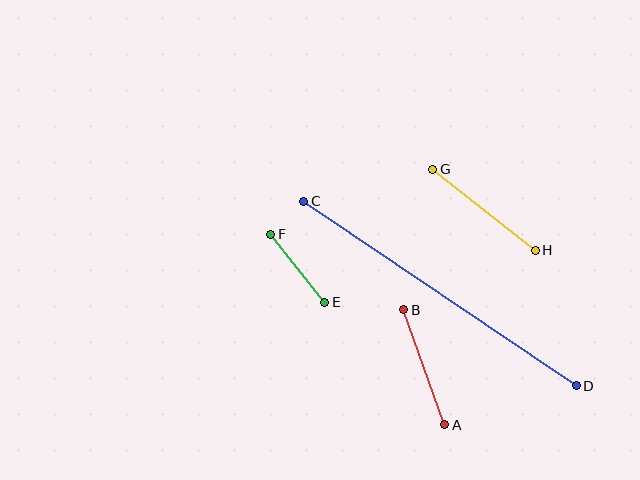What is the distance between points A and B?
The distance is approximately 122 pixels.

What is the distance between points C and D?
The distance is approximately 329 pixels.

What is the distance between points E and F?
The distance is approximately 87 pixels.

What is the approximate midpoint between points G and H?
The midpoint is at approximately (484, 210) pixels.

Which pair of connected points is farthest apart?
Points C and D are farthest apart.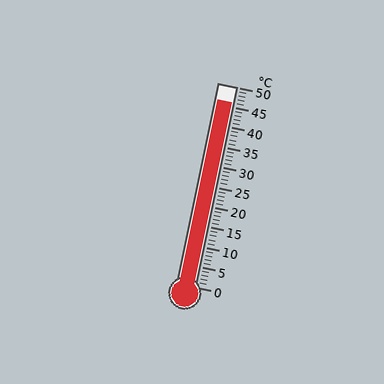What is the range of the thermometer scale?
The thermometer scale ranges from 0°C to 50°C.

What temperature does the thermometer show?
The thermometer shows approximately 46°C.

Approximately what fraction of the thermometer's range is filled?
The thermometer is filled to approximately 90% of its range.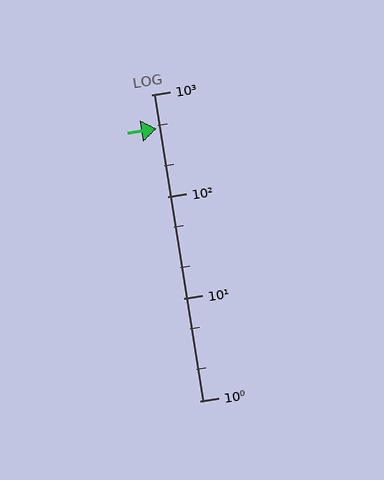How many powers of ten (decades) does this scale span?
The scale spans 3 decades, from 1 to 1000.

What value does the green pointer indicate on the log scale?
The pointer indicates approximately 460.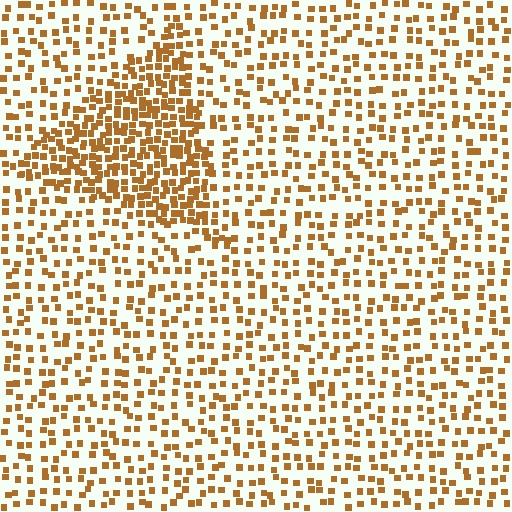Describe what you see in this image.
The image contains small brown elements arranged at two different densities. A triangle-shaped region is visible where the elements are more densely packed than the surrounding area.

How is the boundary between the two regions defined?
The boundary is defined by a change in element density (approximately 2.3x ratio). All elements are the same color, size, and shape.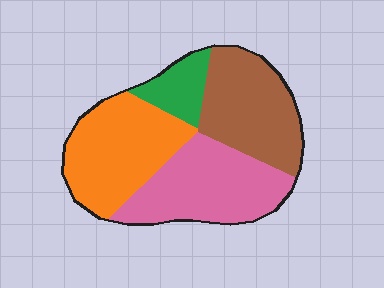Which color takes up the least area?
Green, at roughly 10%.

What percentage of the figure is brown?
Brown covers about 30% of the figure.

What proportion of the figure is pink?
Pink covers 31% of the figure.